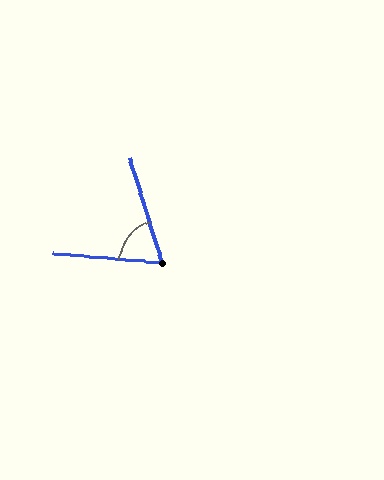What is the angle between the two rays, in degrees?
Approximately 67 degrees.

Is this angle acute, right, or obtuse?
It is acute.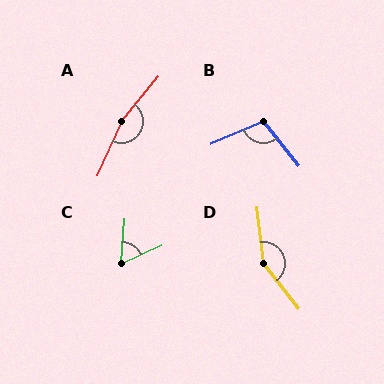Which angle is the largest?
A, at approximately 165 degrees.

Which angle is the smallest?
C, at approximately 62 degrees.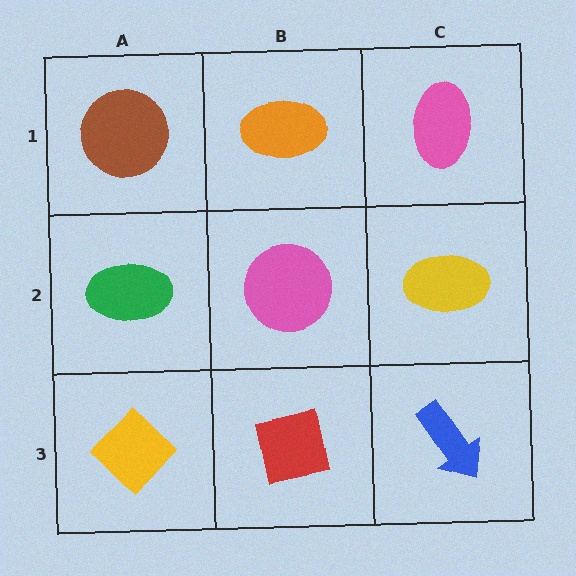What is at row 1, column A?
A brown circle.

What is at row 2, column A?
A green ellipse.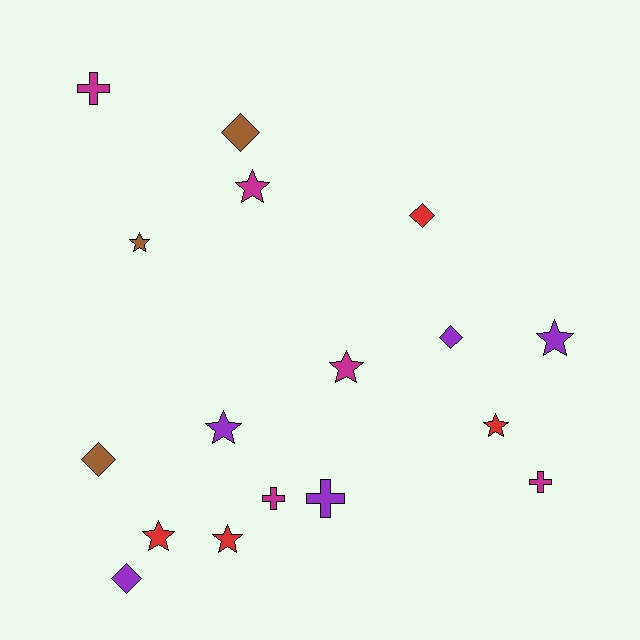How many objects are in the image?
There are 17 objects.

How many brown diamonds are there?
There are 2 brown diamonds.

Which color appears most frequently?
Magenta, with 5 objects.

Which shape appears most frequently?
Star, with 8 objects.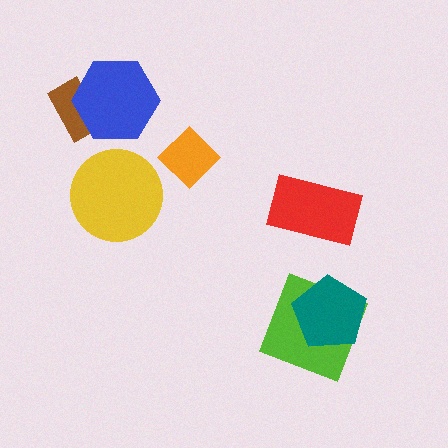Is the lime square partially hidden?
Yes, it is partially covered by another shape.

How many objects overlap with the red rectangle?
0 objects overlap with the red rectangle.